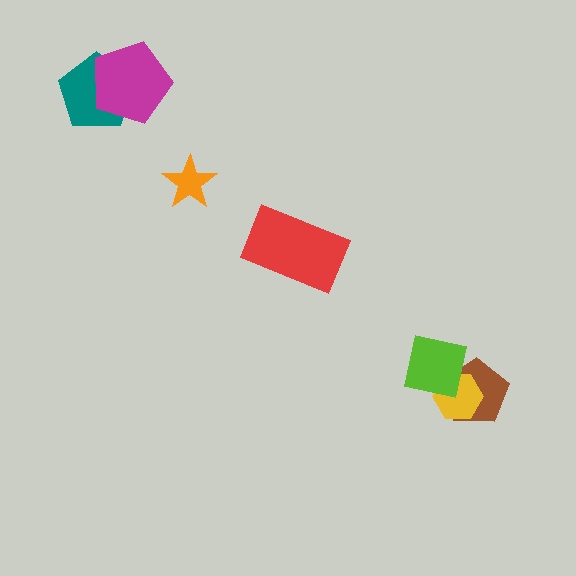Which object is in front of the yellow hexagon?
The lime square is in front of the yellow hexagon.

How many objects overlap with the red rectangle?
0 objects overlap with the red rectangle.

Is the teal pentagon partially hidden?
Yes, it is partially covered by another shape.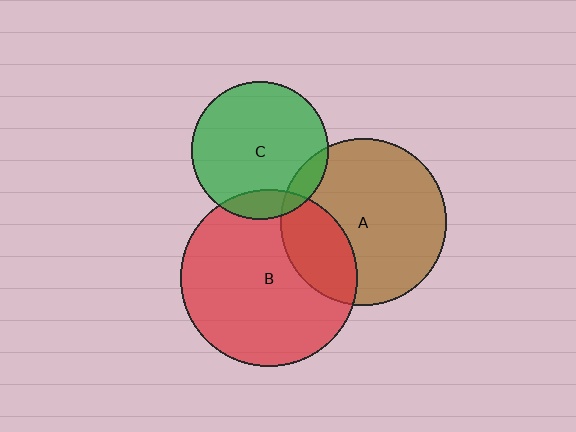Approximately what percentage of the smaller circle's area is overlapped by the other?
Approximately 15%.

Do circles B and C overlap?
Yes.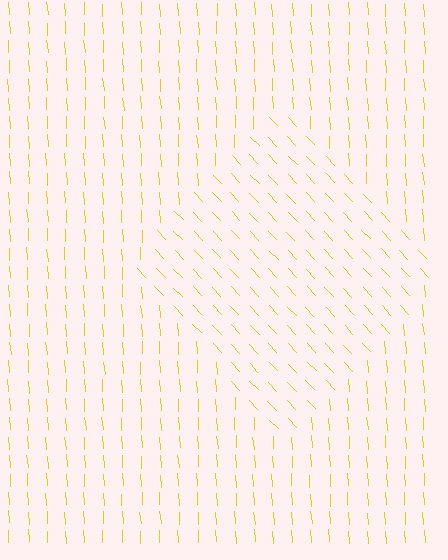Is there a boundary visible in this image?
Yes, there is a texture boundary formed by a change in line orientation.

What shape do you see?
I see a diamond.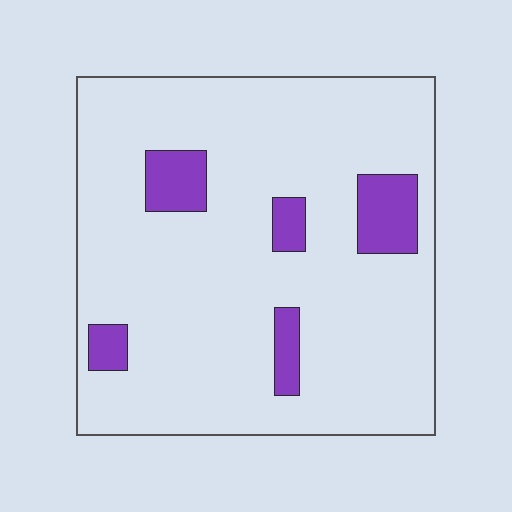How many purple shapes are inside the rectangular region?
5.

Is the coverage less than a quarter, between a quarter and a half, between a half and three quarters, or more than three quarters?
Less than a quarter.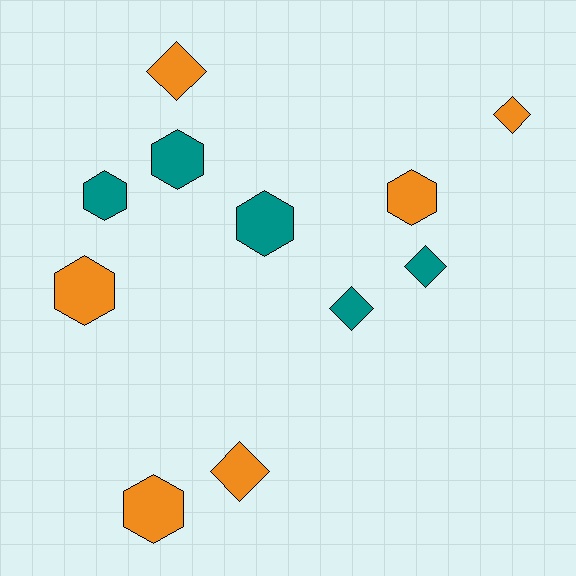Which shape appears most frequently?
Hexagon, with 6 objects.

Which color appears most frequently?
Orange, with 6 objects.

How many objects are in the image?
There are 11 objects.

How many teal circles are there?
There are no teal circles.